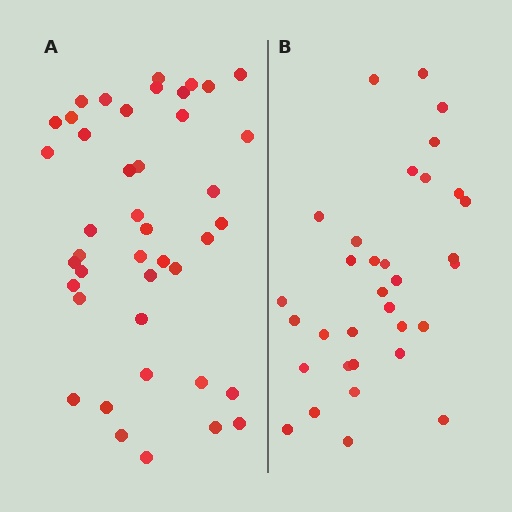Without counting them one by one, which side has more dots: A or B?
Region A (the left region) has more dots.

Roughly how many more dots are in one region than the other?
Region A has roughly 8 or so more dots than region B.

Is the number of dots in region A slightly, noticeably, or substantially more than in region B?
Region A has noticeably more, but not dramatically so. The ratio is roughly 1.3 to 1.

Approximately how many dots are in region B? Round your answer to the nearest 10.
About 30 dots. (The exact count is 33, which rounds to 30.)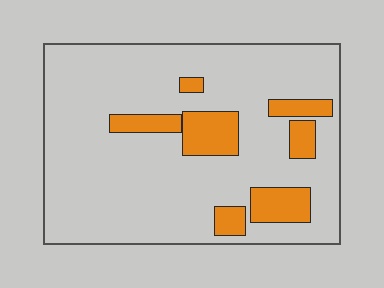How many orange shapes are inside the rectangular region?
7.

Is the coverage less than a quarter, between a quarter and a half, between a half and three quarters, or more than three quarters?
Less than a quarter.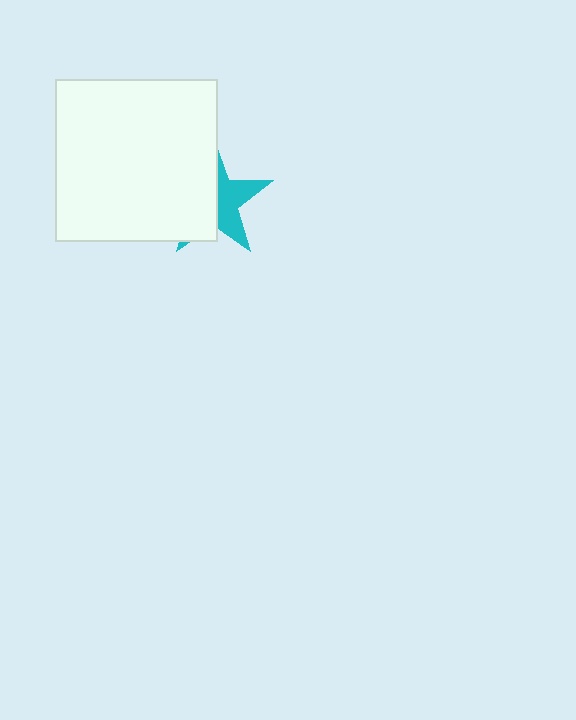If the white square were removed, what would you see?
You would see the complete cyan star.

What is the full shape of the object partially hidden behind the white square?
The partially hidden object is a cyan star.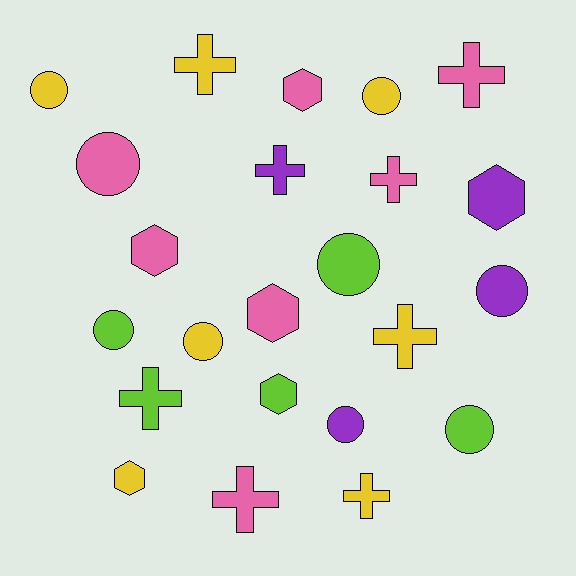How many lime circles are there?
There are 3 lime circles.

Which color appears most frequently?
Pink, with 7 objects.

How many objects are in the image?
There are 23 objects.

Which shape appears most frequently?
Circle, with 9 objects.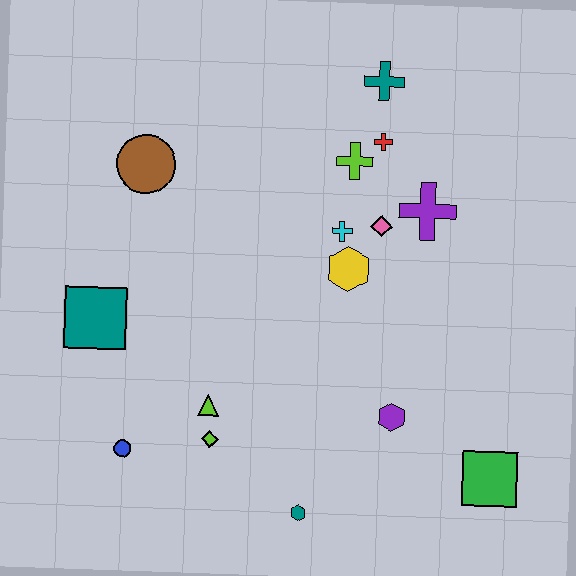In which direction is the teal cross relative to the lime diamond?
The teal cross is above the lime diamond.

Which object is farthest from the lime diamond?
The teal cross is farthest from the lime diamond.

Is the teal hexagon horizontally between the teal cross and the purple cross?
No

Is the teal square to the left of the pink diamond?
Yes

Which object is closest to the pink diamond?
The cyan cross is closest to the pink diamond.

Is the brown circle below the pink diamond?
No